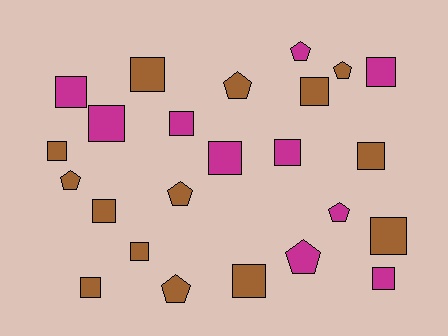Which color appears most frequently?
Brown, with 14 objects.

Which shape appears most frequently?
Square, with 16 objects.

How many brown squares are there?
There are 9 brown squares.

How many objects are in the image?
There are 24 objects.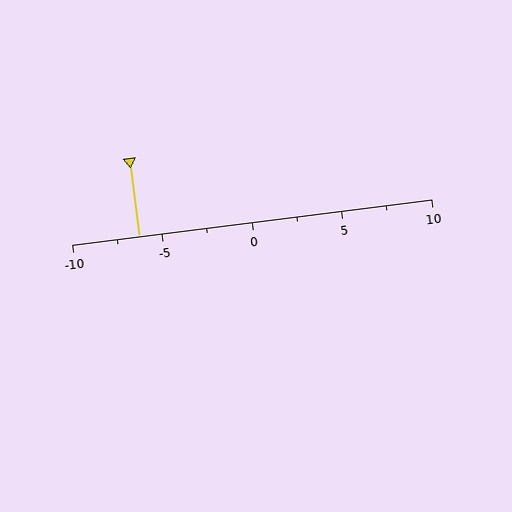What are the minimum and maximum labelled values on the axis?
The axis runs from -10 to 10.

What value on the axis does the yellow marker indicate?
The marker indicates approximately -6.2.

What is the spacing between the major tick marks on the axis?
The major ticks are spaced 5 apart.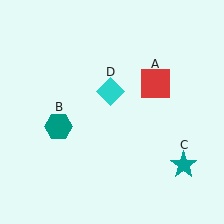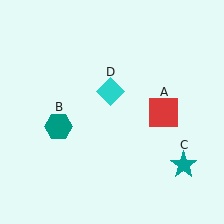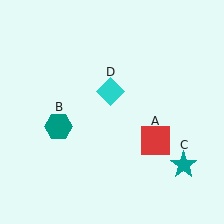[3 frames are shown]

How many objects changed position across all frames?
1 object changed position: red square (object A).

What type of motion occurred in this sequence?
The red square (object A) rotated clockwise around the center of the scene.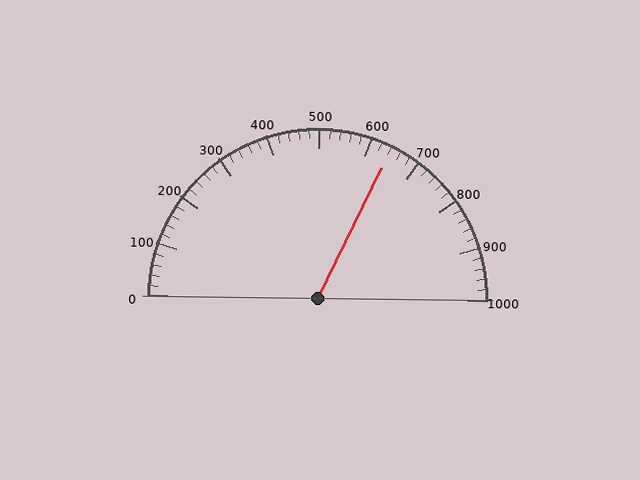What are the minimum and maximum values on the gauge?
The gauge ranges from 0 to 1000.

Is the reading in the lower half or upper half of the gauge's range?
The reading is in the upper half of the range (0 to 1000).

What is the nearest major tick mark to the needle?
The nearest major tick mark is 600.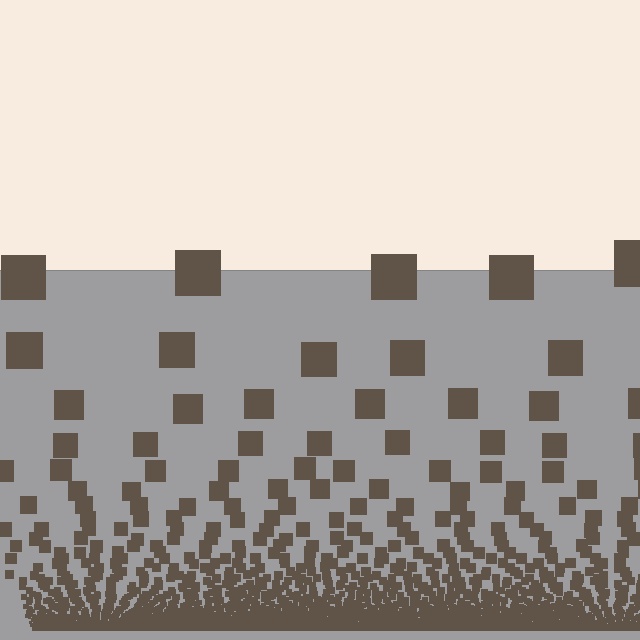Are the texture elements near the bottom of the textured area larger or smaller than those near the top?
Smaller. The gradient is inverted — elements near the bottom are smaller and denser.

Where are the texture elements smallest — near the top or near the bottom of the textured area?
Near the bottom.